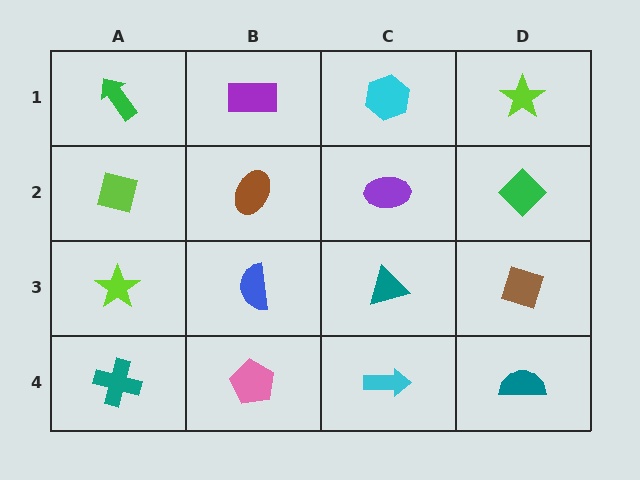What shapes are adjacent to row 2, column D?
A lime star (row 1, column D), a brown diamond (row 3, column D), a purple ellipse (row 2, column C).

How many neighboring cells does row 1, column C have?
3.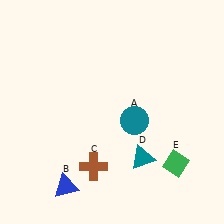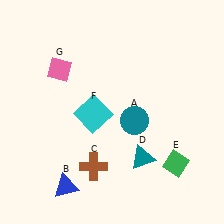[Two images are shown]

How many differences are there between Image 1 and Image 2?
There are 2 differences between the two images.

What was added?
A cyan square (F), a pink diamond (G) were added in Image 2.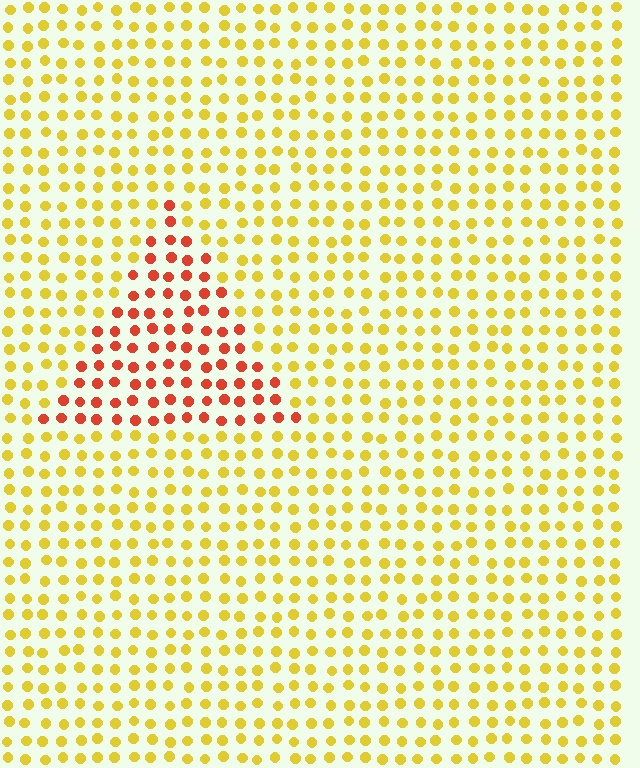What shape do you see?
I see a triangle.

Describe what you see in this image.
The image is filled with small yellow elements in a uniform arrangement. A triangle-shaped region is visible where the elements are tinted to a slightly different hue, forming a subtle color boundary.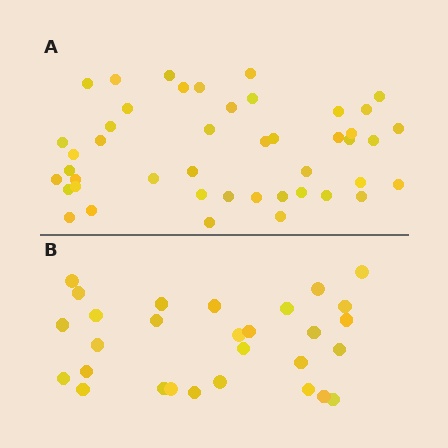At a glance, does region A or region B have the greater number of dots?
Region A (the top region) has more dots.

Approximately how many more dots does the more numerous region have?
Region A has approximately 15 more dots than region B.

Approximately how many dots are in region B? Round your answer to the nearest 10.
About 30 dots. (The exact count is 29, which rounds to 30.)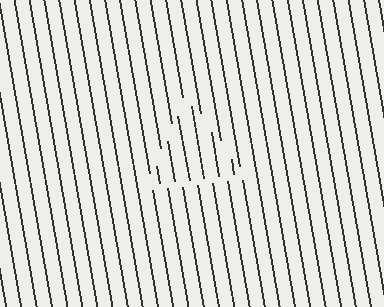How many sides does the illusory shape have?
3 sides — the line-ends trace a triangle.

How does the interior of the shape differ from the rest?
The interior of the shape contains the same grating, shifted by half a period — the contour is defined by the phase discontinuity where line-ends from the inner and outer gratings abut.